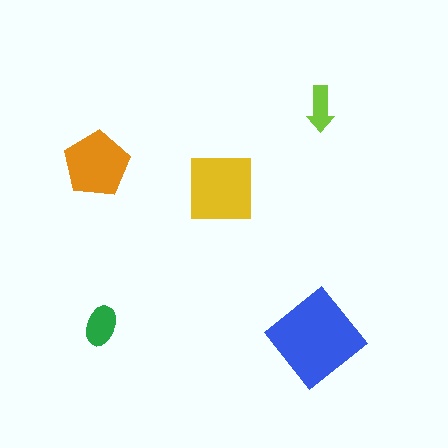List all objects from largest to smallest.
The blue diamond, the yellow square, the orange pentagon, the green ellipse, the lime arrow.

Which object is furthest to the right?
The lime arrow is rightmost.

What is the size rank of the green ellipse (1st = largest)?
4th.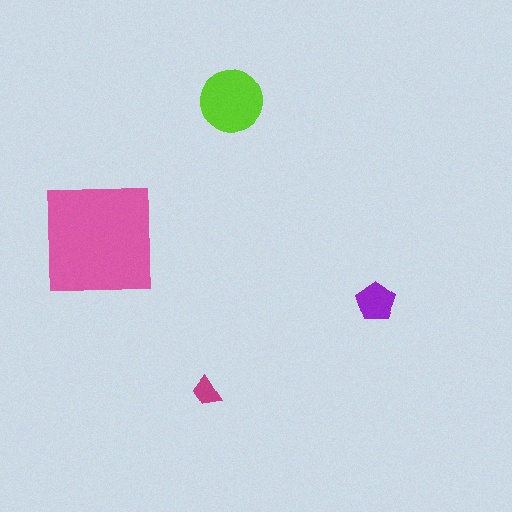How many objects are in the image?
There are 4 objects in the image.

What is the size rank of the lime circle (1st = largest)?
2nd.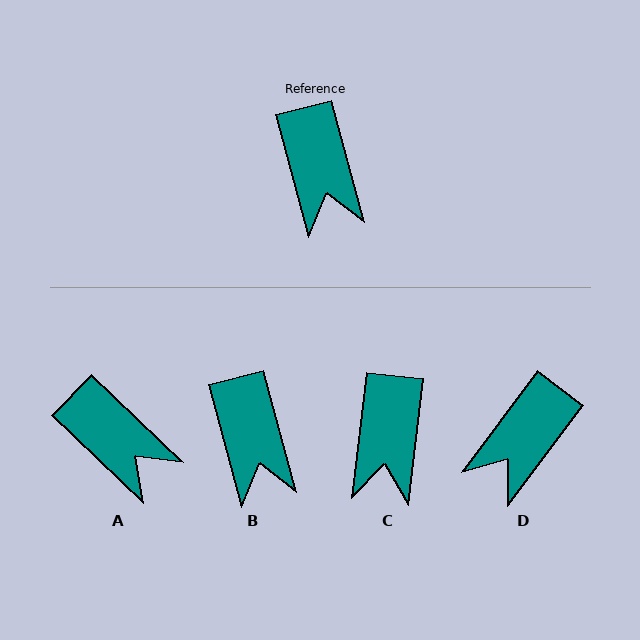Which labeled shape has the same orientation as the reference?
B.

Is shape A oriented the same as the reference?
No, it is off by about 31 degrees.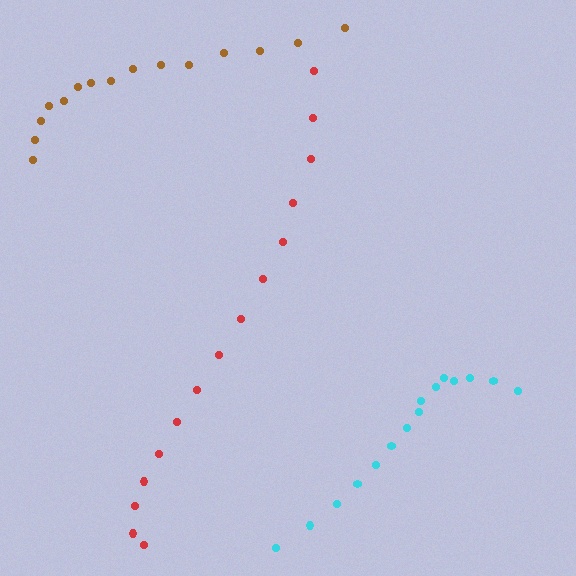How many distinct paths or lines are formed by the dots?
There are 3 distinct paths.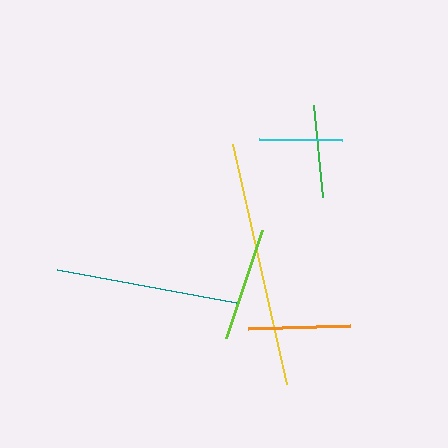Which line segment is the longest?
The yellow line is the longest at approximately 246 pixels.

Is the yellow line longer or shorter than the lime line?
The yellow line is longer than the lime line.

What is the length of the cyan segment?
The cyan segment is approximately 83 pixels long.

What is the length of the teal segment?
The teal segment is approximately 182 pixels long.